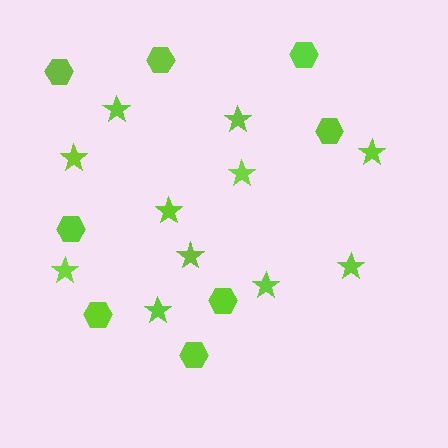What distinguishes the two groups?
There are 2 groups: one group of hexagons (8) and one group of stars (11).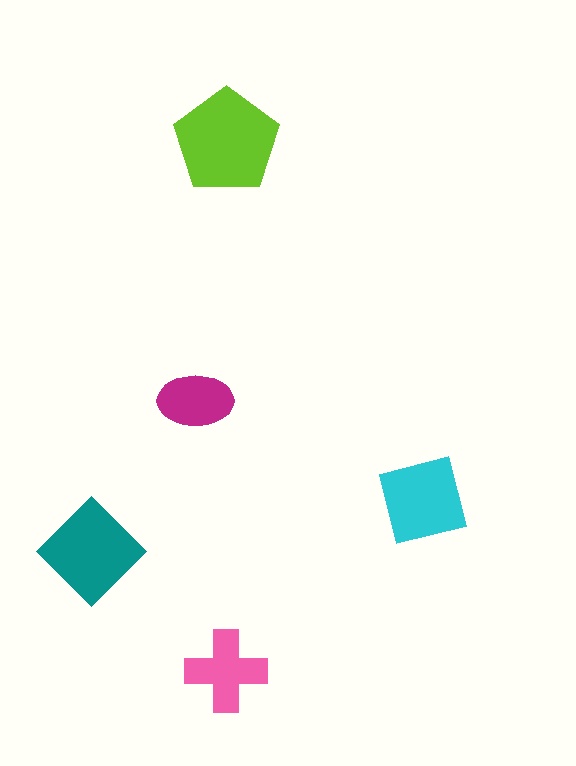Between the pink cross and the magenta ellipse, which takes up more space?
The pink cross.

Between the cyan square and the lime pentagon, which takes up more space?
The lime pentagon.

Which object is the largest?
The lime pentagon.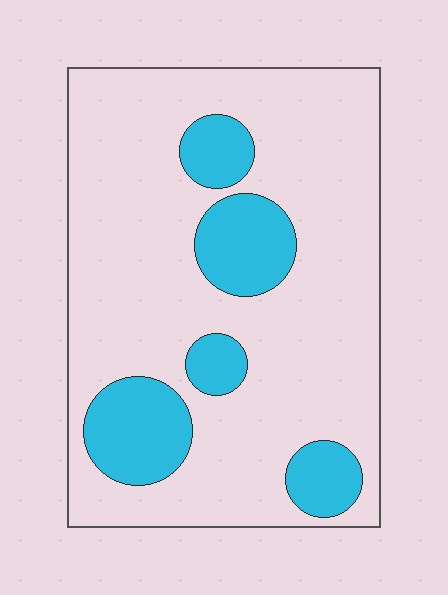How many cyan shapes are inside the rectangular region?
5.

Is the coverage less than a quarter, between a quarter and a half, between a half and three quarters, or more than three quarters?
Less than a quarter.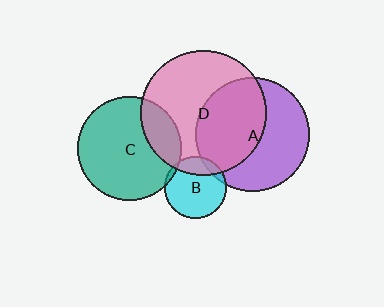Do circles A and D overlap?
Yes.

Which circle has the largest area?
Circle D (pink).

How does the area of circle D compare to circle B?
Approximately 4.1 times.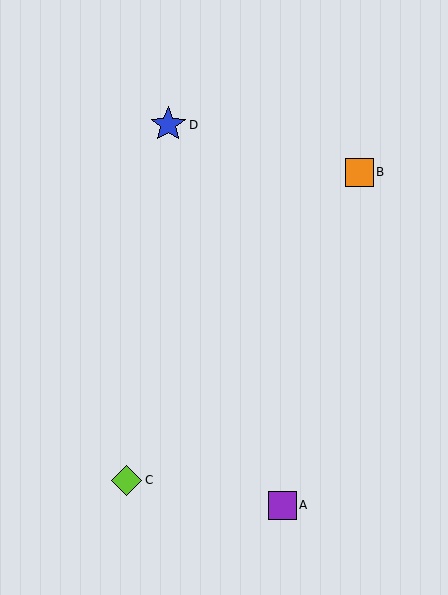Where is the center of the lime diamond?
The center of the lime diamond is at (127, 480).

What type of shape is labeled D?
Shape D is a blue star.